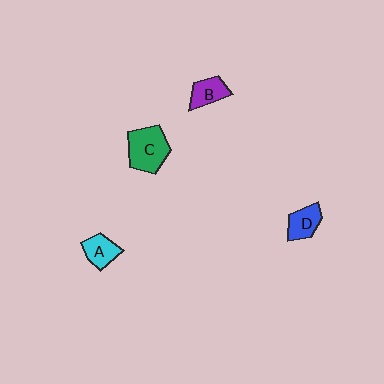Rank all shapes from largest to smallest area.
From largest to smallest: C (green), D (blue), A (cyan), B (purple).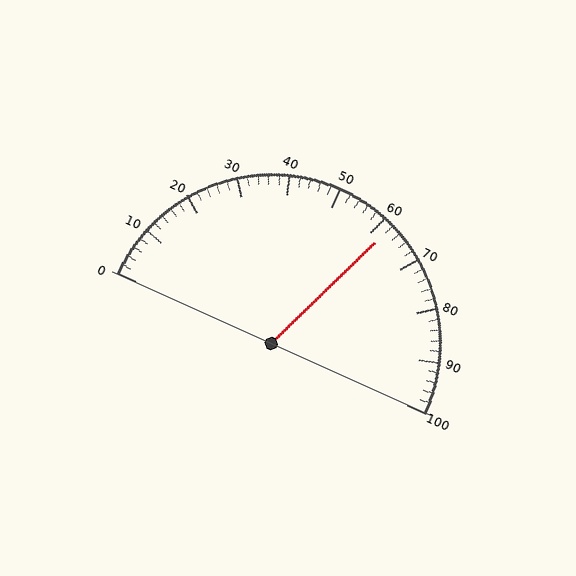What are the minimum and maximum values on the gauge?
The gauge ranges from 0 to 100.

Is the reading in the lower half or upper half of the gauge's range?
The reading is in the upper half of the range (0 to 100).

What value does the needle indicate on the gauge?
The needle indicates approximately 62.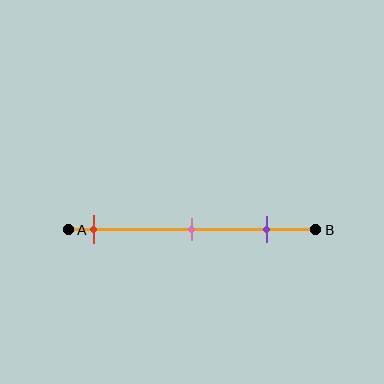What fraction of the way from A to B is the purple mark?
The purple mark is approximately 80% (0.8) of the way from A to B.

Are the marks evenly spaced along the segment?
Yes, the marks are approximately evenly spaced.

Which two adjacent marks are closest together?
The pink and purple marks are the closest adjacent pair.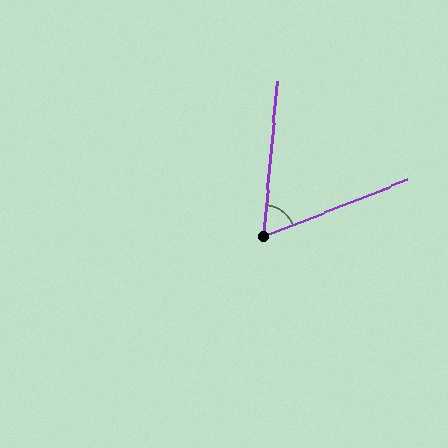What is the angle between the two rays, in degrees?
Approximately 63 degrees.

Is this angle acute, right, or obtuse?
It is acute.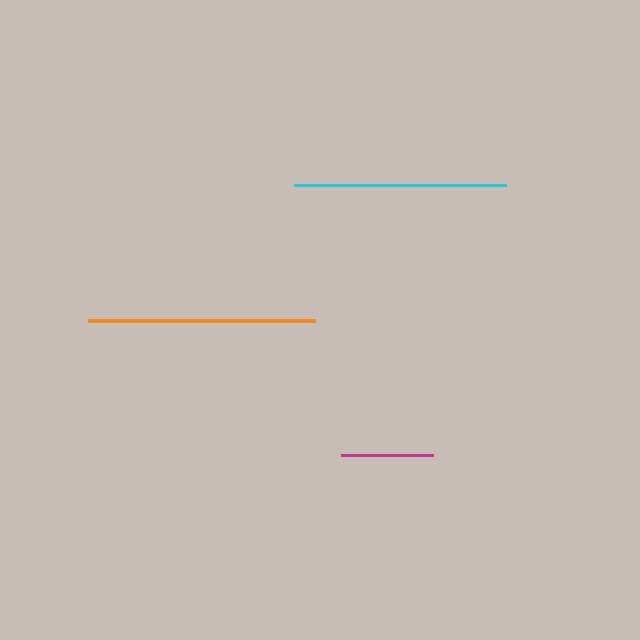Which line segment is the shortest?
The magenta line is the shortest at approximately 92 pixels.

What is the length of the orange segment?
The orange segment is approximately 227 pixels long.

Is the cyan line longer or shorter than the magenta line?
The cyan line is longer than the magenta line.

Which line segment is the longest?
The orange line is the longest at approximately 227 pixels.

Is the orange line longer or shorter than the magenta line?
The orange line is longer than the magenta line.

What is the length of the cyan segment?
The cyan segment is approximately 211 pixels long.